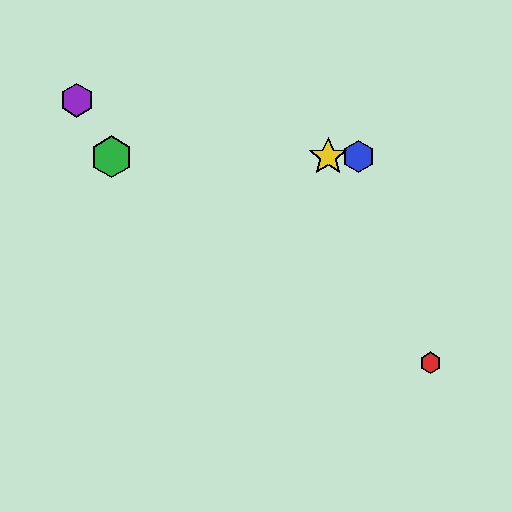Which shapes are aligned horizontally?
The blue hexagon, the green hexagon, the yellow star are aligned horizontally.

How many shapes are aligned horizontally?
3 shapes (the blue hexagon, the green hexagon, the yellow star) are aligned horizontally.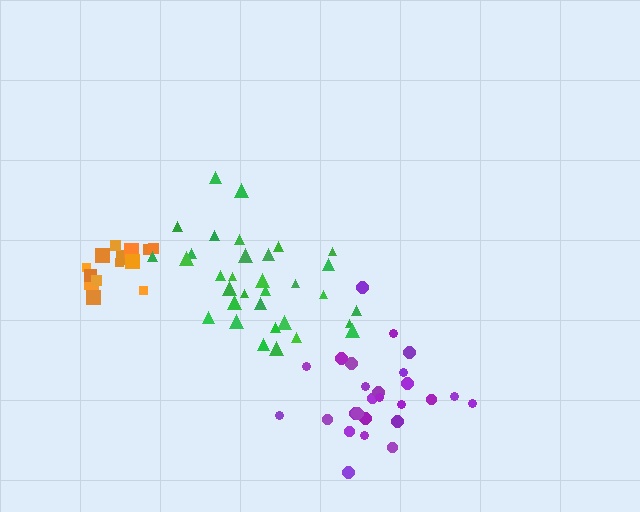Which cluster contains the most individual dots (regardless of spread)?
Green (33).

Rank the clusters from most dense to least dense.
orange, purple, green.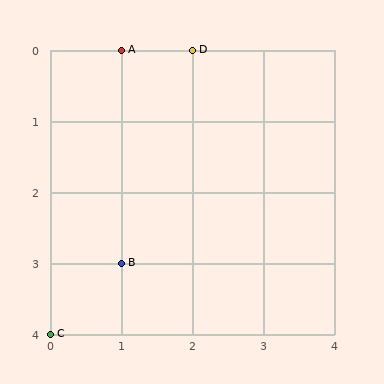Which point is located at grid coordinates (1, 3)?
Point B is at (1, 3).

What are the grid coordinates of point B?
Point B is at grid coordinates (1, 3).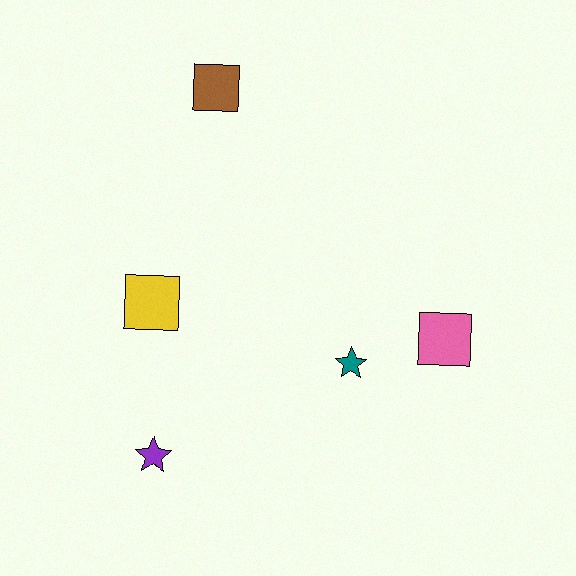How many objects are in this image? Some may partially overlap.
There are 5 objects.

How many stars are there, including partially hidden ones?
There are 2 stars.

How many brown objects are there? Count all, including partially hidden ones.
There is 1 brown object.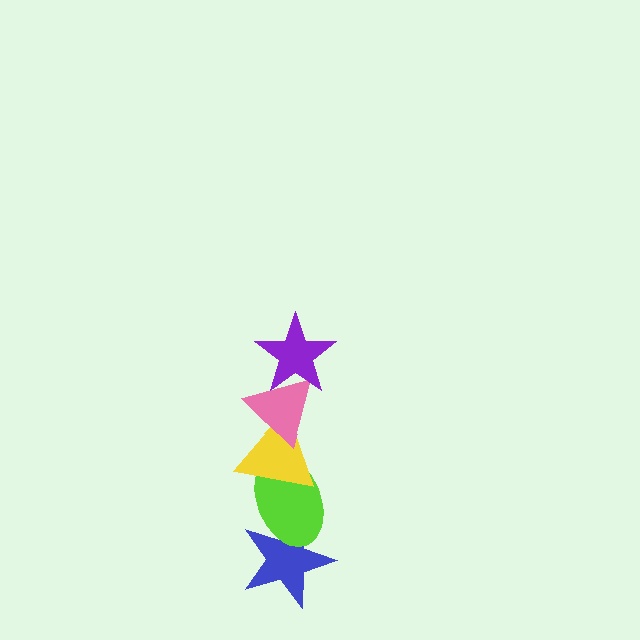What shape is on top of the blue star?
The lime ellipse is on top of the blue star.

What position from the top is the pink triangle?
The pink triangle is 2nd from the top.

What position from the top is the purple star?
The purple star is 1st from the top.